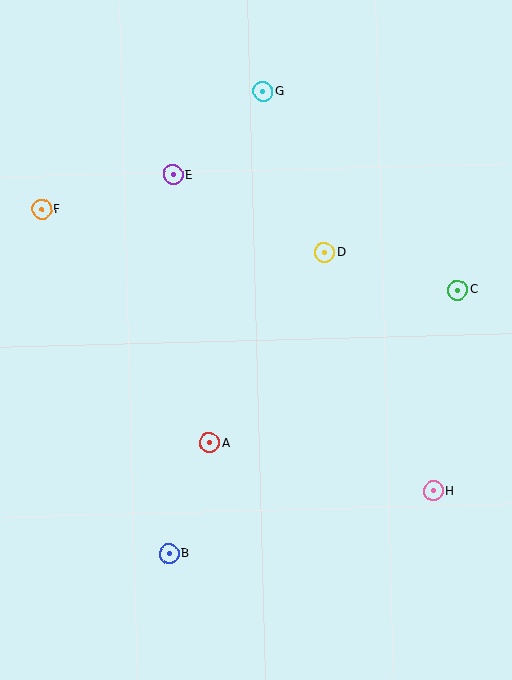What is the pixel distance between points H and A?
The distance between H and A is 229 pixels.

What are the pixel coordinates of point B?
Point B is at (169, 554).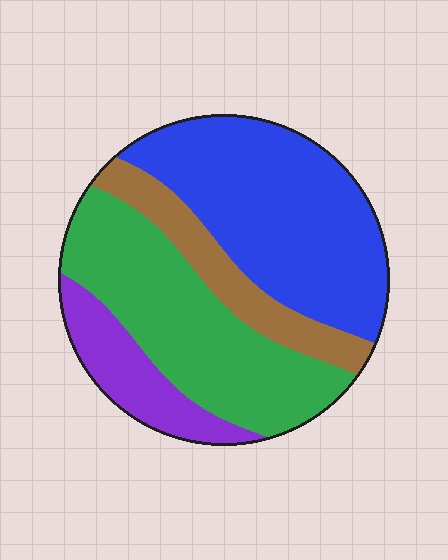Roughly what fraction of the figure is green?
Green covers about 35% of the figure.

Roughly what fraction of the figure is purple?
Purple takes up less than a sixth of the figure.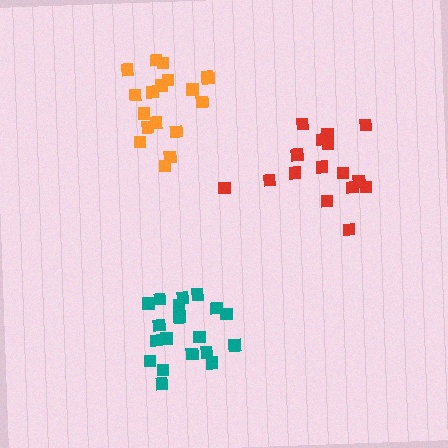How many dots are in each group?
Group 1: 19 dots, Group 2: 18 dots, Group 3: 17 dots (54 total).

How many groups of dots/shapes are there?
There are 3 groups.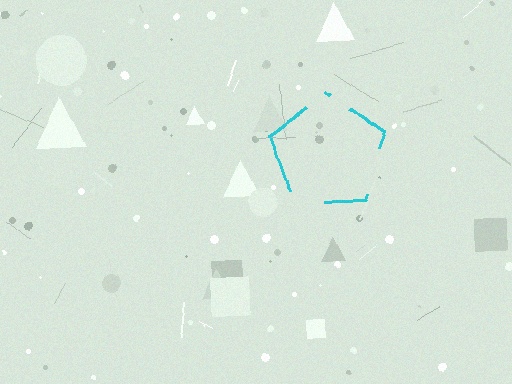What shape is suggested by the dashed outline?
The dashed outline suggests a pentagon.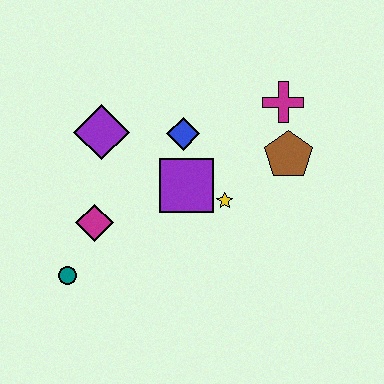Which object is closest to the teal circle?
The magenta diamond is closest to the teal circle.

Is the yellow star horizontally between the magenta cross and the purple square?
Yes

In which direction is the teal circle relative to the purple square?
The teal circle is to the left of the purple square.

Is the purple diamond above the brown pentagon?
Yes